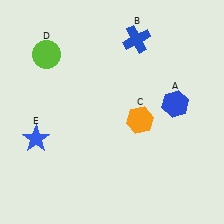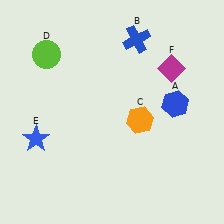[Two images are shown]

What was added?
A magenta diamond (F) was added in Image 2.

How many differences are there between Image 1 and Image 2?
There is 1 difference between the two images.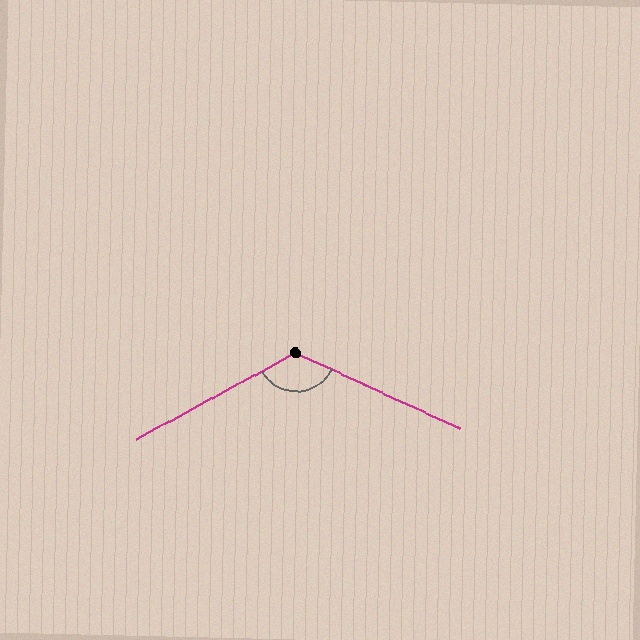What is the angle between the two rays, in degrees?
Approximately 127 degrees.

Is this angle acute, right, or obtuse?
It is obtuse.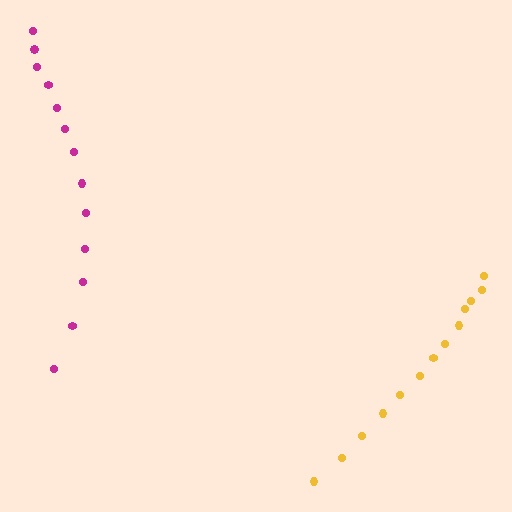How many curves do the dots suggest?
There are 2 distinct paths.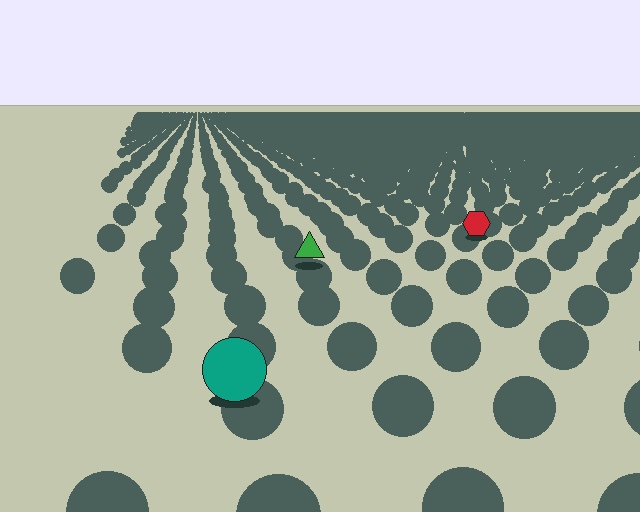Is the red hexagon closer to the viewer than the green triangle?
No. The green triangle is closer — you can tell from the texture gradient: the ground texture is coarser near it.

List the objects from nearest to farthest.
From nearest to farthest: the teal circle, the green triangle, the red hexagon.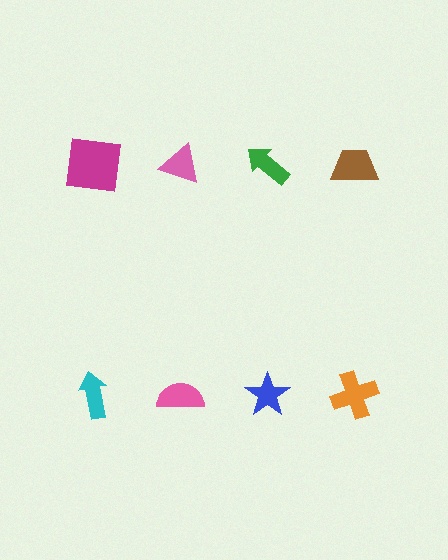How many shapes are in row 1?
4 shapes.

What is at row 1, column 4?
A brown trapezoid.